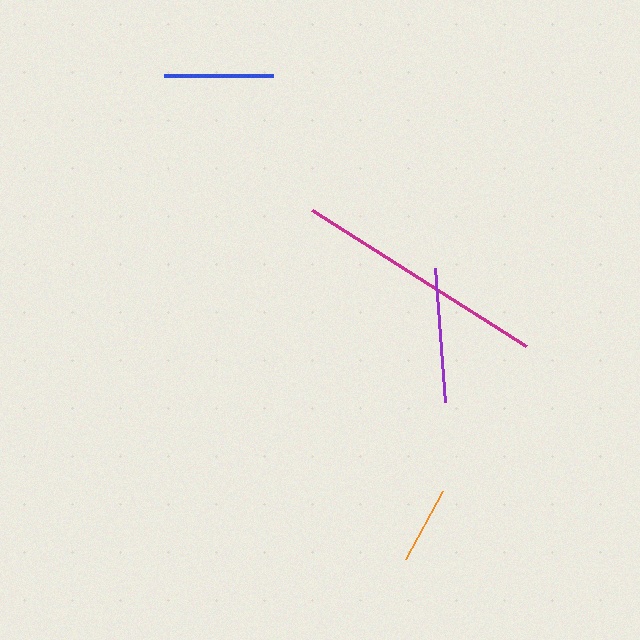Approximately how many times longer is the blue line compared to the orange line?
The blue line is approximately 1.4 times the length of the orange line.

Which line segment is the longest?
The magenta line is the longest at approximately 253 pixels.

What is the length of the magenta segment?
The magenta segment is approximately 253 pixels long.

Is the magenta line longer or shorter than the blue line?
The magenta line is longer than the blue line.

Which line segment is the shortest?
The orange line is the shortest at approximately 77 pixels.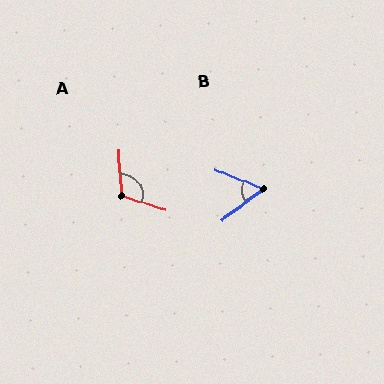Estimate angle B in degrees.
Approximately 58 degrees.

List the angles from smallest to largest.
B (58°), A (111°).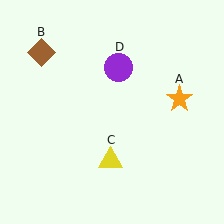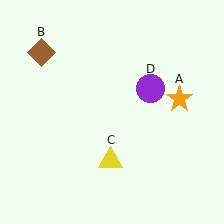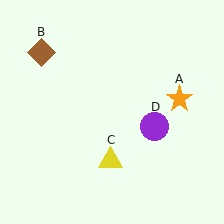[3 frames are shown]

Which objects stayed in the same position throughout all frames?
Orange star (object A) and brown diamond (object B) and yellow triangle (object C) remained stationary.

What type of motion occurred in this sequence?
The purple circle (object D) rotated clockwise around the center of the scene.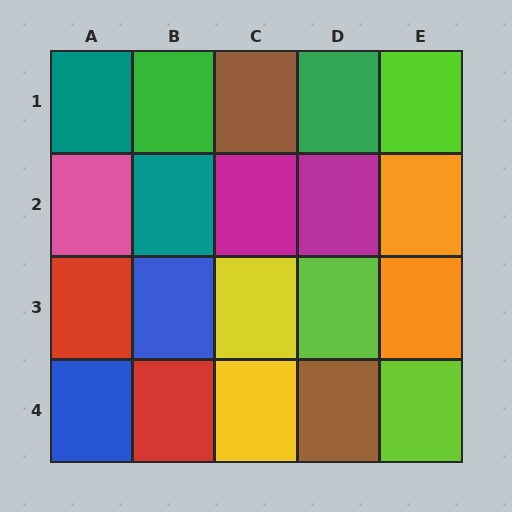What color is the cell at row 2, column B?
Teal.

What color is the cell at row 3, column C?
Yellow.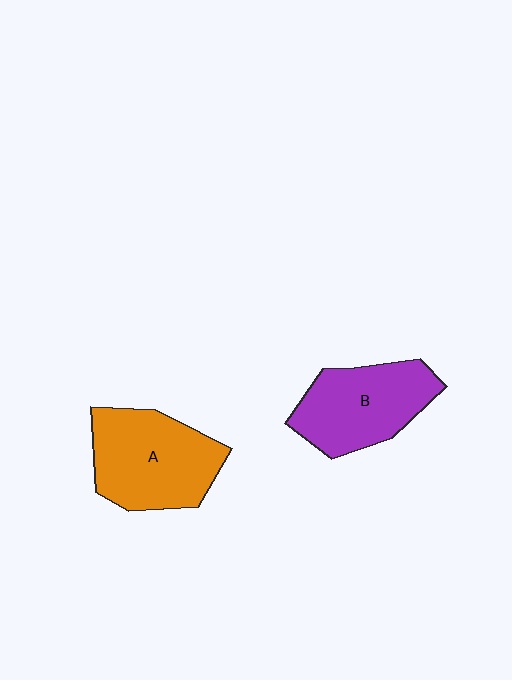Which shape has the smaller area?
Shape B (purple).